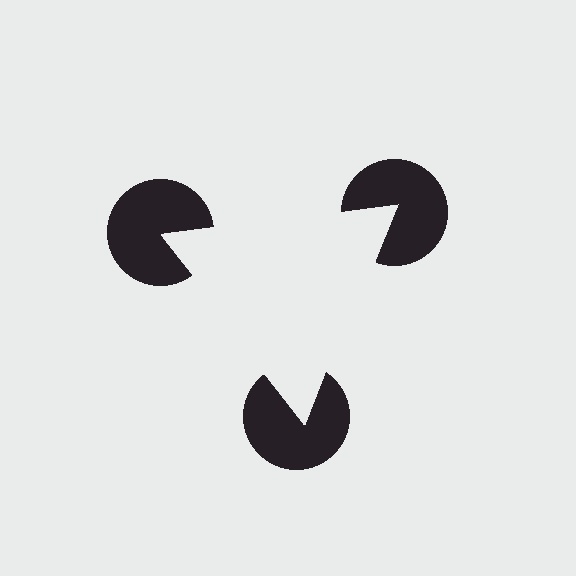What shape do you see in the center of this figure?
An illusory triangle — its edges are inferred from the aligned wedge cuts in the pac-man discs, not physically drawn.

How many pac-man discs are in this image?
There are 3 — one at each vertex of the illusory triangle.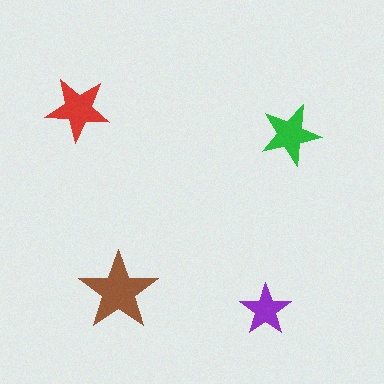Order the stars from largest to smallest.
the brown one, the red one, the green one, the purple one.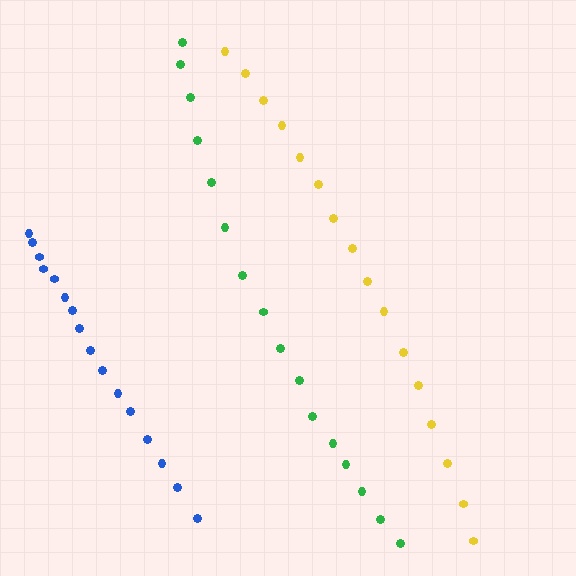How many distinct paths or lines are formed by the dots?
There are 3 distinct paths.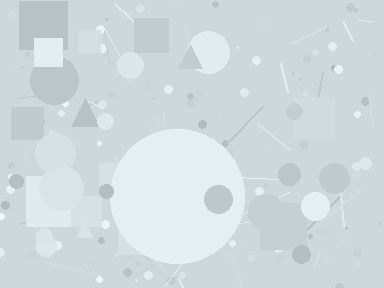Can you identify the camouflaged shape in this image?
The camouflaged shape is a circle.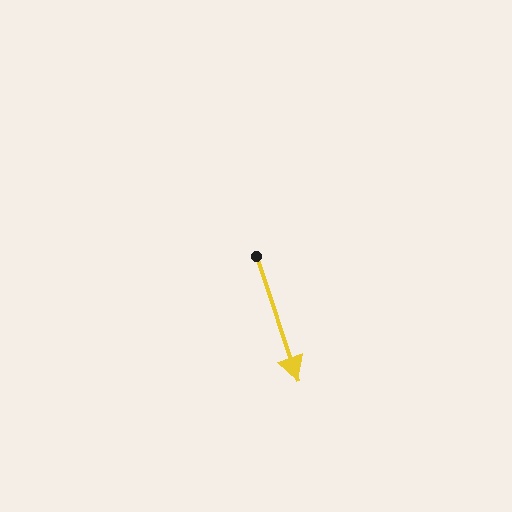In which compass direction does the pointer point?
South.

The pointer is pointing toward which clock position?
Roughly 5 o'clock.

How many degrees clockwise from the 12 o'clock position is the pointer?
Approximately 162 degrees.